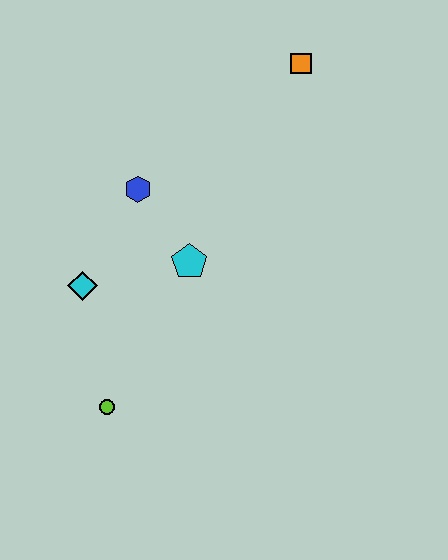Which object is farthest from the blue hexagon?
The lime circle is farthest from the blue hexagon.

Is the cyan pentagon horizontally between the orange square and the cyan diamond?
Yes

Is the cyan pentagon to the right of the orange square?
No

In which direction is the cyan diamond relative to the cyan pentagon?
The cyan diamond is to the left of the cyan pentagon.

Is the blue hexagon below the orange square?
Yes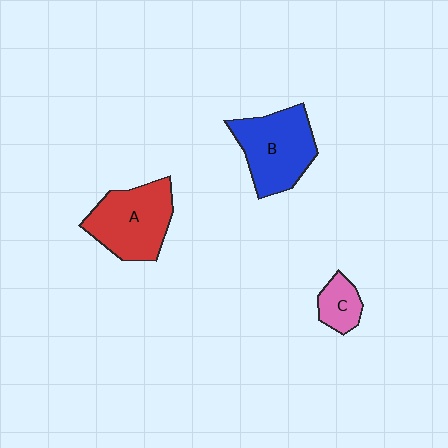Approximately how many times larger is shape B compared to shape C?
Approximately 2.7 times.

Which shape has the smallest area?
Shape C (pink).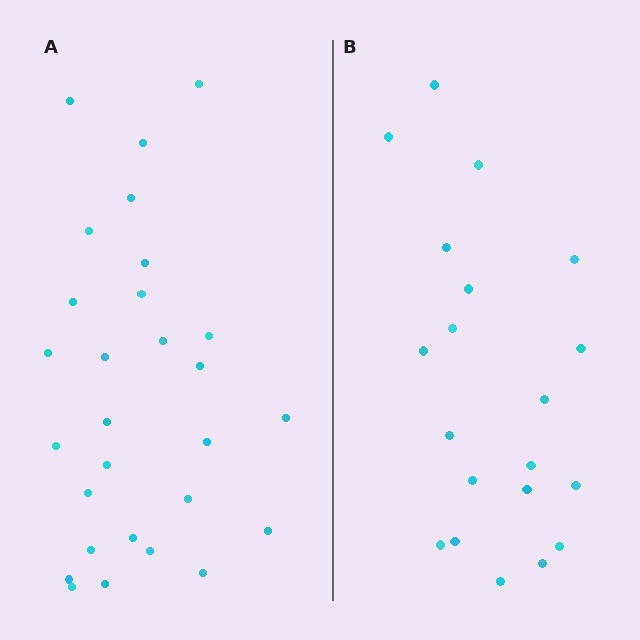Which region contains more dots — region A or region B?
Region A (the left region) has more dots.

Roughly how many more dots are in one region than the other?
Region A has roughly 8 or so more dots than region B.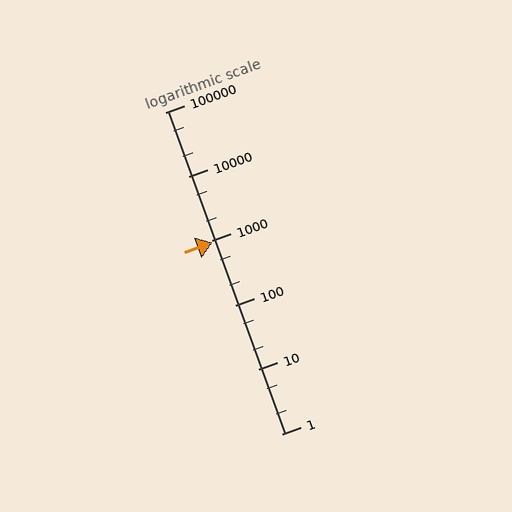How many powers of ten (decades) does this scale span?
The scale spans 5 decades, from 1 to 100000.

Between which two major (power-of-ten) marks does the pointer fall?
The pointer is between 100 and 1000.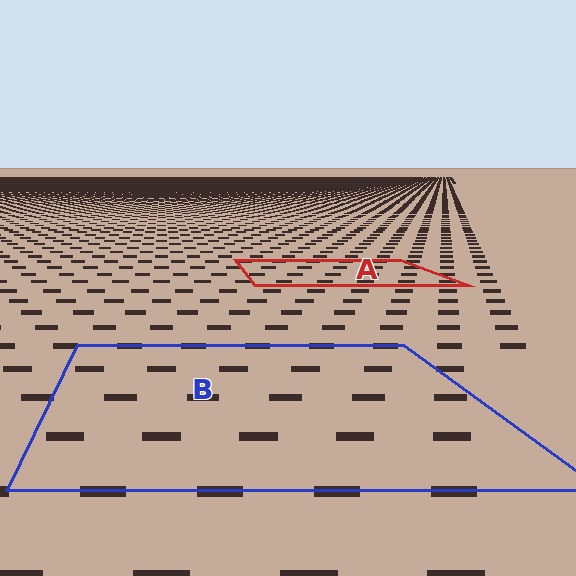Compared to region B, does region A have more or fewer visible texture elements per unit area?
Region A has more texture elements per unit area — they are packed more densely because it is farther away.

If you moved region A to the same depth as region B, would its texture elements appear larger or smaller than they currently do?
They would appear larger. At a closer depth, the same texture elements are projected at a bigger on-screen size.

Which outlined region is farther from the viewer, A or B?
Region A is farther from the viewer — the texture elements inside it appear smaller and more densely packed.